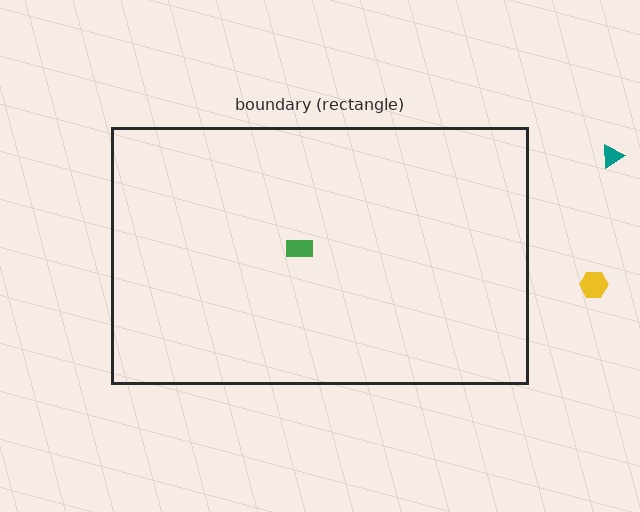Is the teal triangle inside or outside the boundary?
Outside.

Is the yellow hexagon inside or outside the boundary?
Outside.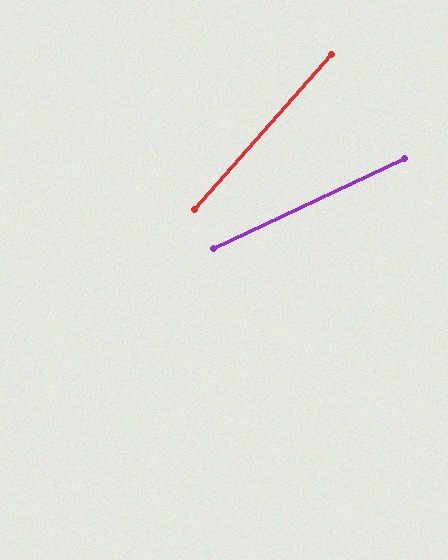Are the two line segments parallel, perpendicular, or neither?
Neither parallel nor perpendicular — they differ by about 23°.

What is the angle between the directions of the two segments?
Approximately 23 degrees.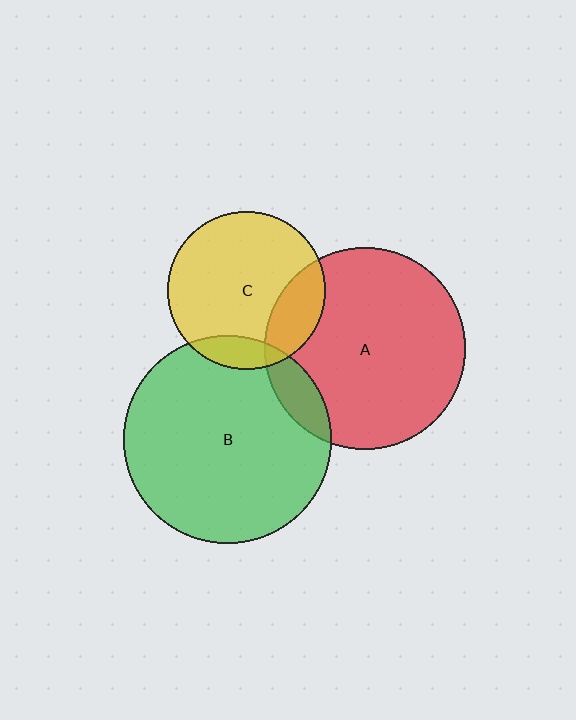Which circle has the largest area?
Circle B (green).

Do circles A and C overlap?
Yes.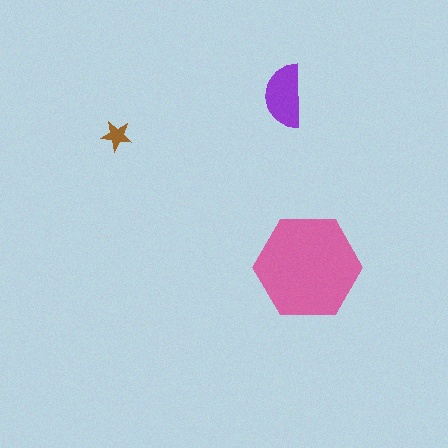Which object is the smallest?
The brown star.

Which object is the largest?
The pink hexagon.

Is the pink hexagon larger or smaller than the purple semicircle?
Larger.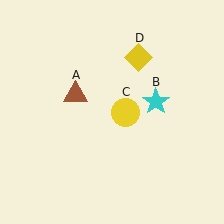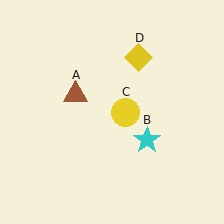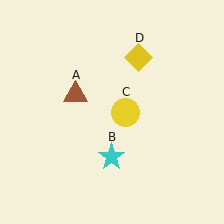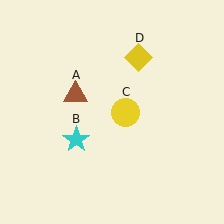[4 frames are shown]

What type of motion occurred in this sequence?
The cyan star (object B) rotated clockwise around the center of the scene.